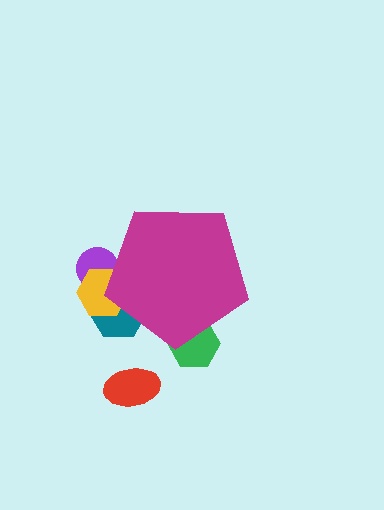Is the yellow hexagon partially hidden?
Yes, the yellow hexagon is partially hidden behind the magenta pentagon.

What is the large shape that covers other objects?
A magenta pentagon.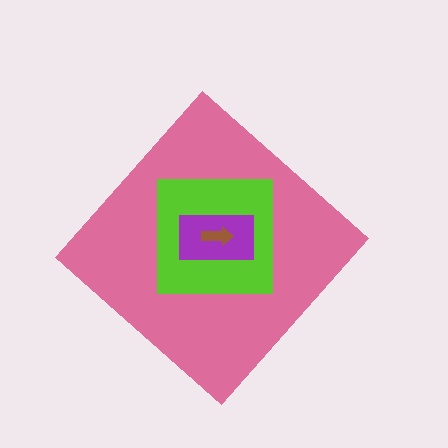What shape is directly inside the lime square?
The purple rectangle.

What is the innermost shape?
The brown arrow.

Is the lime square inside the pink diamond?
Yes.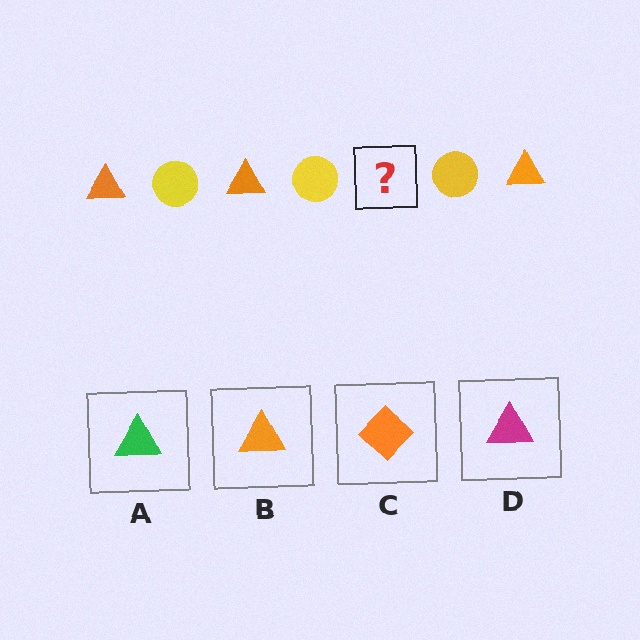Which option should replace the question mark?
Option B.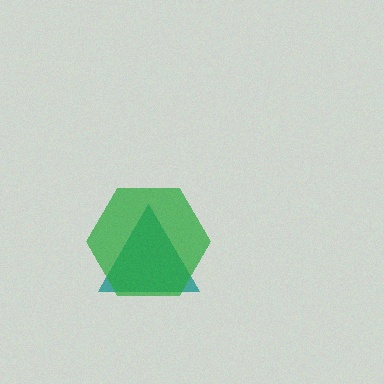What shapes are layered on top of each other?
The layered shapes are: a teal triangle, a green hexagon.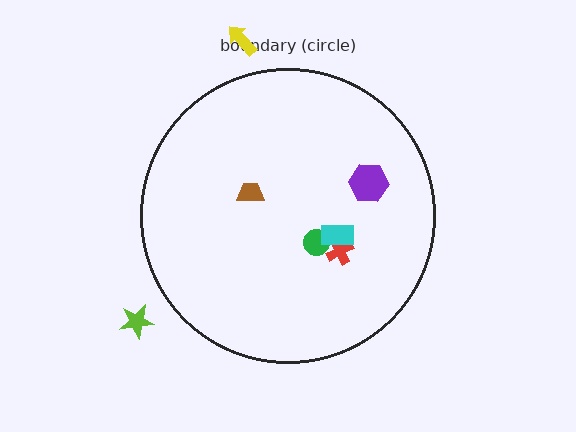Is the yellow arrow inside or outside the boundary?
Outside.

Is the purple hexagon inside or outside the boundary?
Inside.